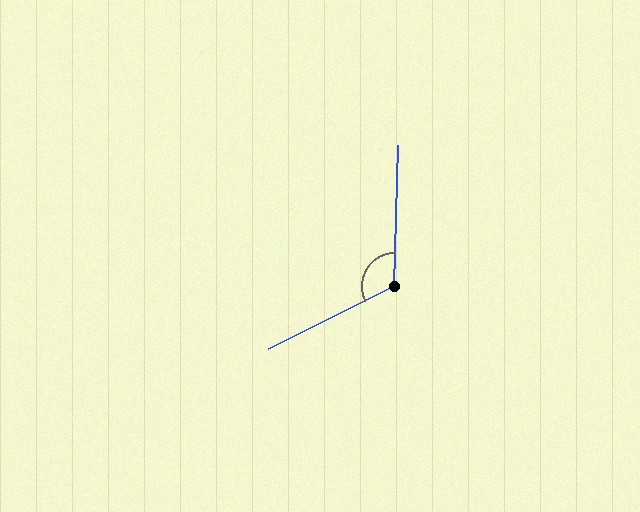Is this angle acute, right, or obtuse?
It is obtuse.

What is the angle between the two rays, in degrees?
Approximately 118 degrees.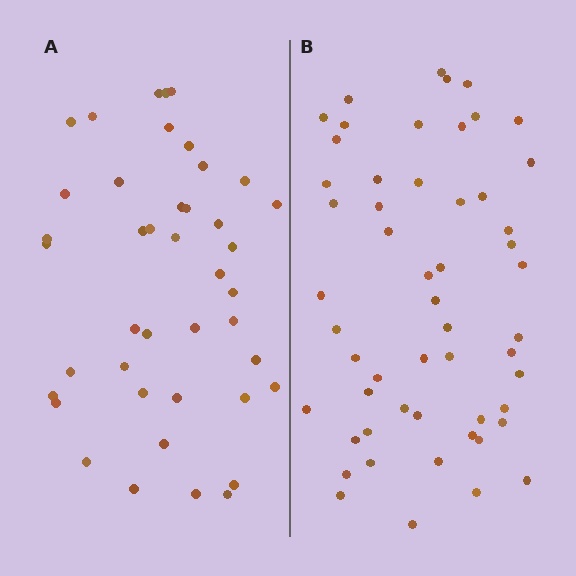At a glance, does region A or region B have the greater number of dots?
Region B (the right region) has more dots.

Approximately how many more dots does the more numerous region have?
Region B has roughly 12 or so more dots than region A.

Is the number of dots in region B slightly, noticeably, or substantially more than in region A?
Region B has noticeably more, but not dramatically so. The ratio is roughly 1.3 to 1.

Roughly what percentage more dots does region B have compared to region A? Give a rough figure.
About 30% more.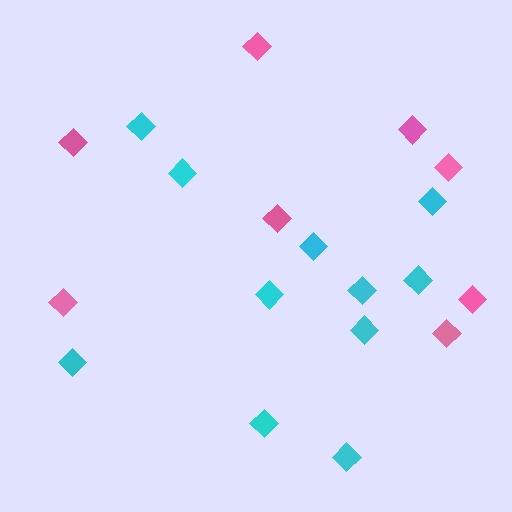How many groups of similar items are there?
There are 2 groups: one group of cyan diamonds (11) and one group of pink diamonds (8).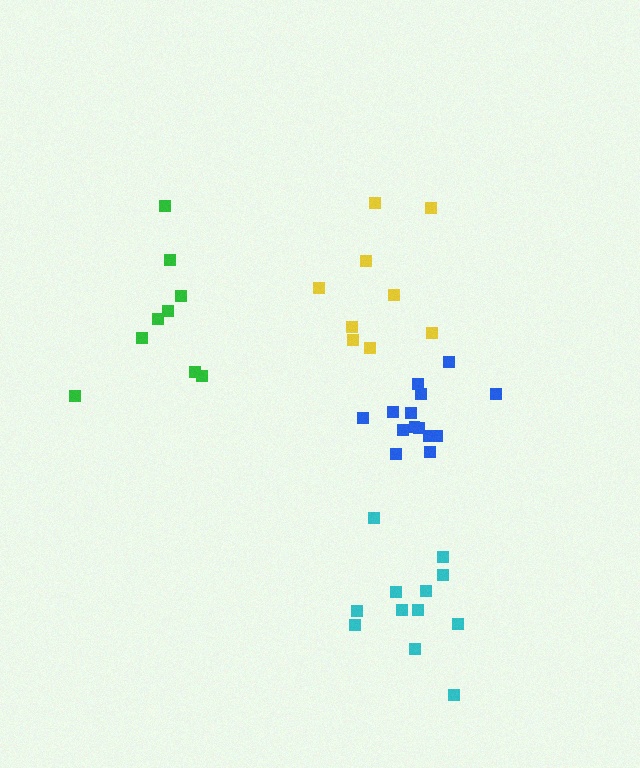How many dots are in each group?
Group 1: 14 dots, Group 2: 9 dots, Group 3: 12 dots, Group 4: 9 dots (44 total).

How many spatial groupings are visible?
There are 4 spatial groupings.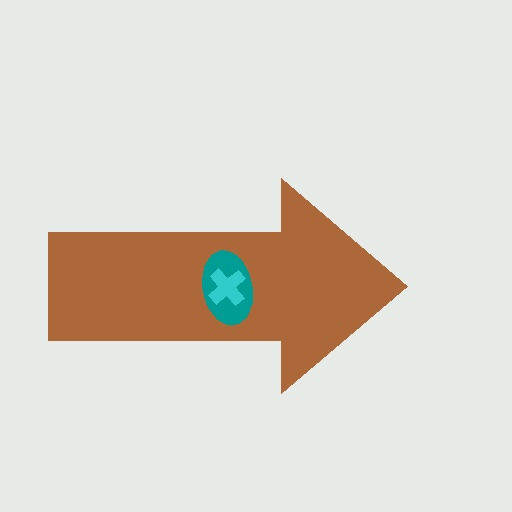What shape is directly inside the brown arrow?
The teal ellipse.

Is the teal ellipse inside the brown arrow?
Yes.